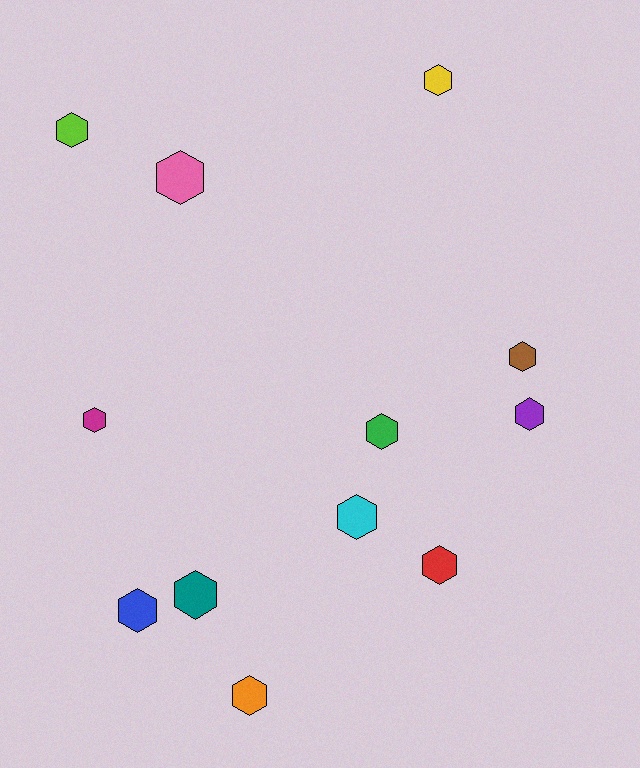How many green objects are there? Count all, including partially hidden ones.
There is 1 green object.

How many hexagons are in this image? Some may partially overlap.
There are 12 hexagons.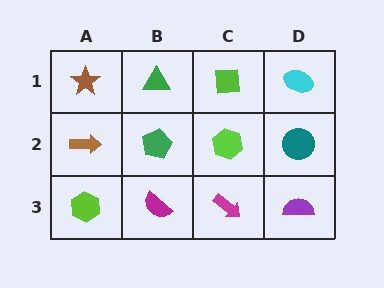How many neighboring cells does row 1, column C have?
3.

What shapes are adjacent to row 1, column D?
A teal circle (row 2, column D), a lime square (row 1, column C).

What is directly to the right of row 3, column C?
A purple semicircle.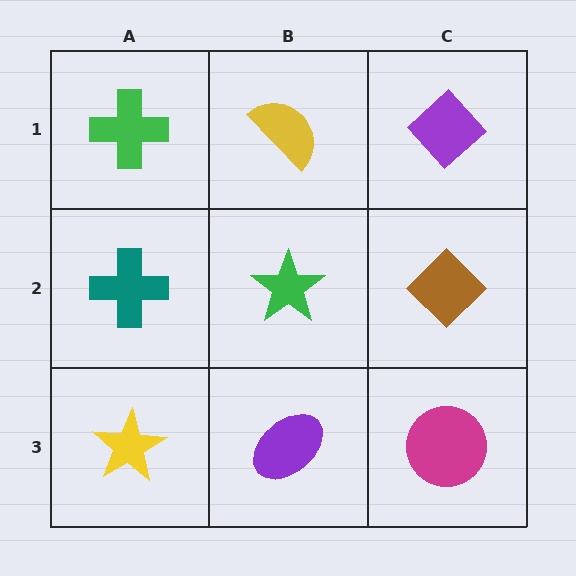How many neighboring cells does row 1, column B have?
3.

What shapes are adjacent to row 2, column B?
A yellow semicircle (row 1, column B), a purple ellipse (row 3, column B), a teal cross (row 2, column A), a brown diamond (row 2, column C).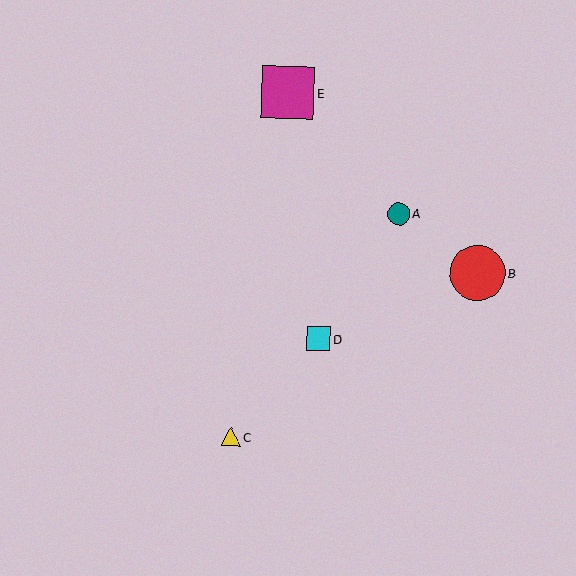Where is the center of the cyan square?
The center of the cyan square is at (318, 339).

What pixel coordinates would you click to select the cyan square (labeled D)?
Click at (318, 339) to select the cyan square D.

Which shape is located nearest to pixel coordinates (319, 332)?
The cyan square (labeled D) at (318, 339) is nearest to that location.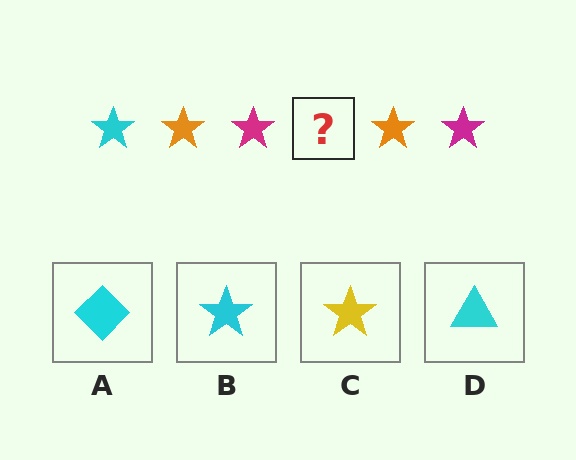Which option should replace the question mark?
Option B.